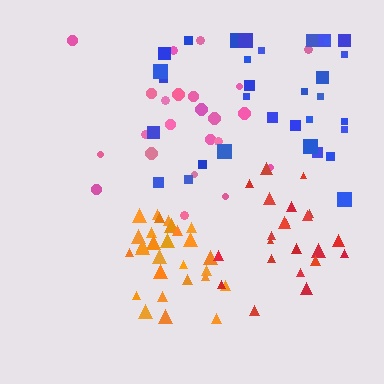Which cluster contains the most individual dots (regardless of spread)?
Blue (32).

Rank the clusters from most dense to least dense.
orange, red, blue, pink.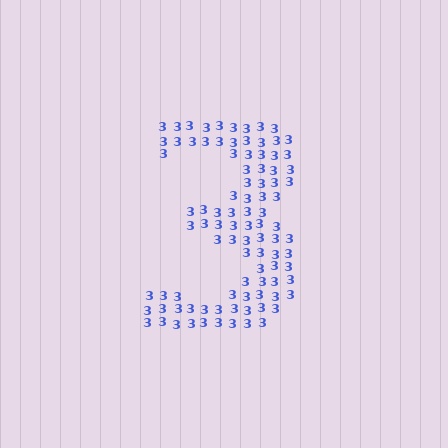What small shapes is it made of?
It is made of small digit 3's.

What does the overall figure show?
The overall figure shows the digit 3.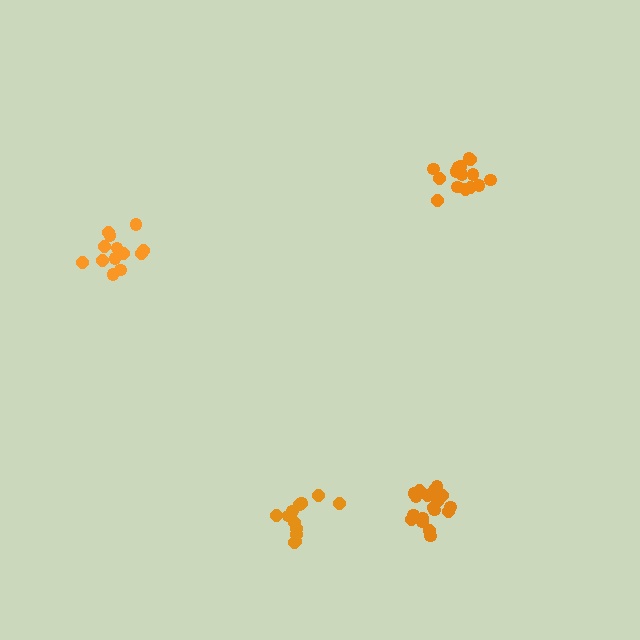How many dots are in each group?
Group 1: 16 dots, Group 2: 13 dots, Group 3: 19 dots, Group 4: 15 dots (63 total).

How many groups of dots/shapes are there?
There are 4 groups.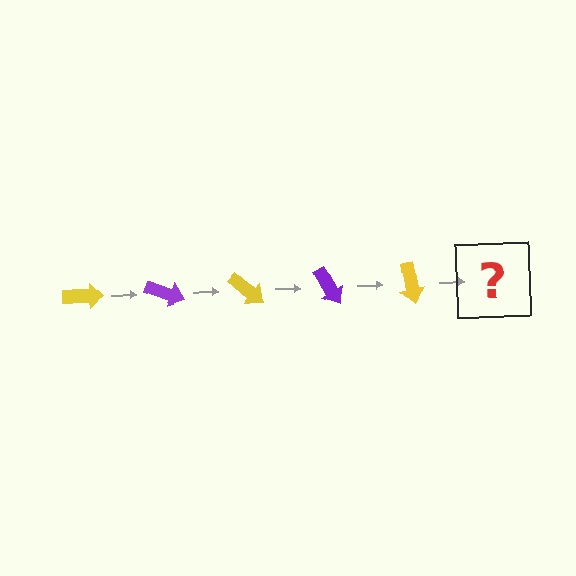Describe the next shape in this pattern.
It should be a purple arrow, rotated 100 degrees from the start.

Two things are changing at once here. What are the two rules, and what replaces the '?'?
The two rules are that it rotates 20 degrees each step and the color cycles through yellow and purple. The '?' should be a purple arrow, rotated 100 degrees from the start.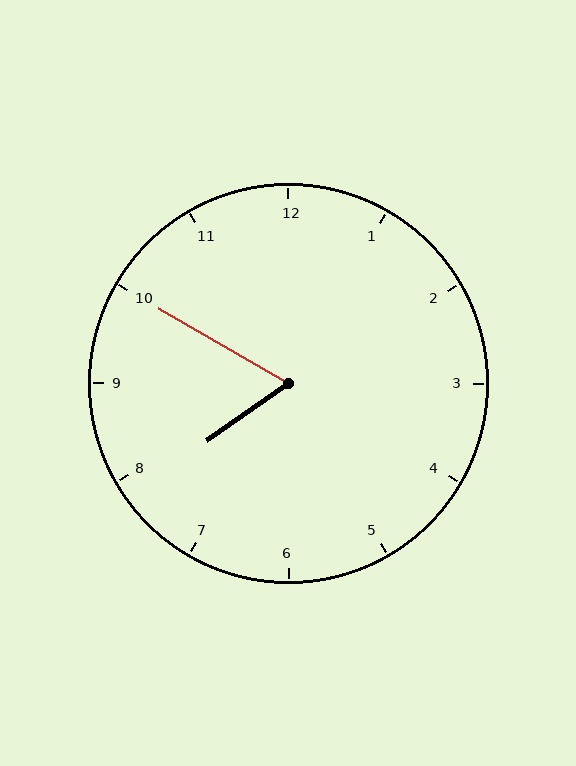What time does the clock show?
7:50.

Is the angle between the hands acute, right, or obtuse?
It is acute.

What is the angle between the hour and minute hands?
Approximately 65 degrees.